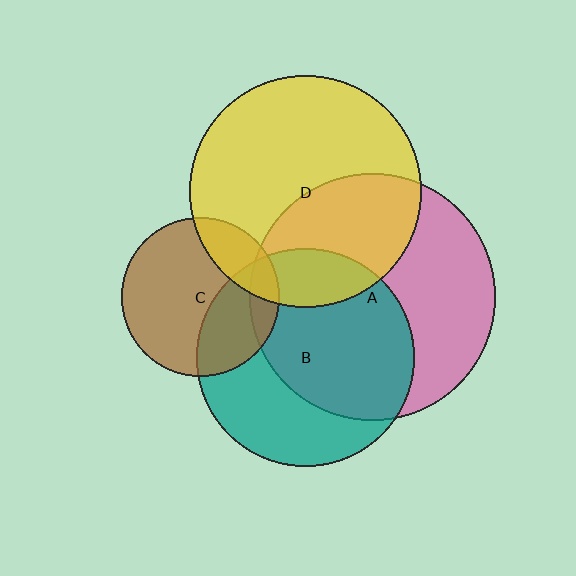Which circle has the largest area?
Circle A (pink).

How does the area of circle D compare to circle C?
Approximately 2.1 times.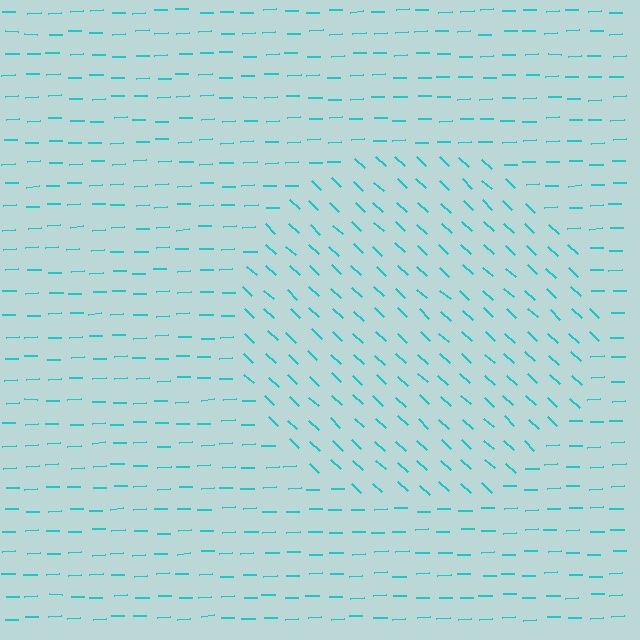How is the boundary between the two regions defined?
The boundary is defined purely by a change in line orientation (approximately 45 degrees difference). All lines are the same color and thickness.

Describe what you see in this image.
The image is filled with small cyan line segments. A circle region in the image has lines oriented differently from the surrounding lines, creating a visible texture boundary.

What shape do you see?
I see a circle.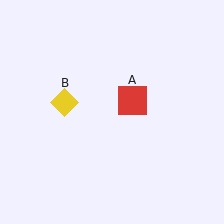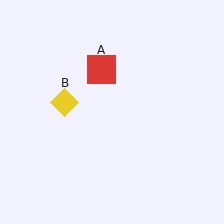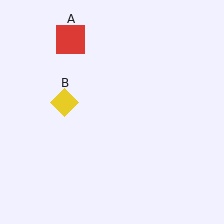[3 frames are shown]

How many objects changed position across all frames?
1 object changed position: red square (object A).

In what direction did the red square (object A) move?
The red square (object A) moved up and to the left.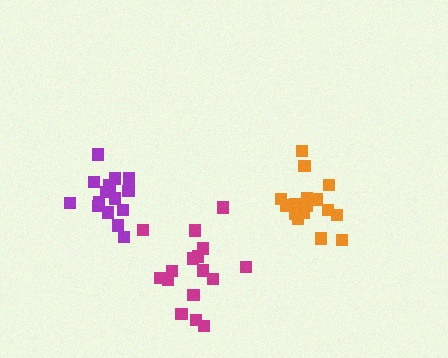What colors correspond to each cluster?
The clusters are colored: orange, magenta, purple.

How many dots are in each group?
Group 1: 16 dots, Group 2: 16 dots, Group 3: 16 dots (48 total).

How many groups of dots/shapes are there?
There are 3 groups.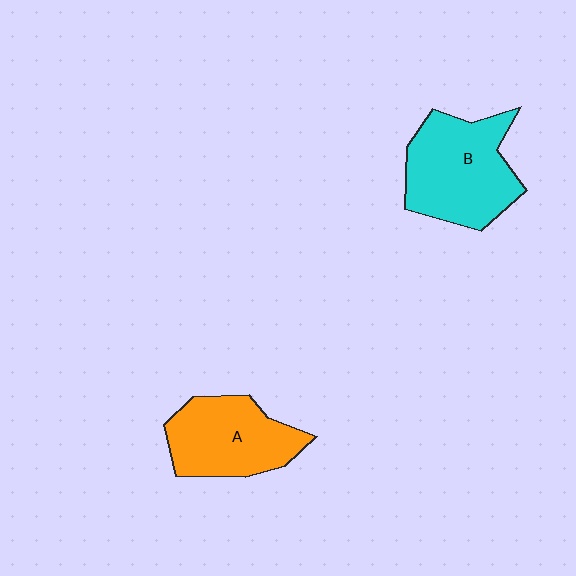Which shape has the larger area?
Shape B (cyan).